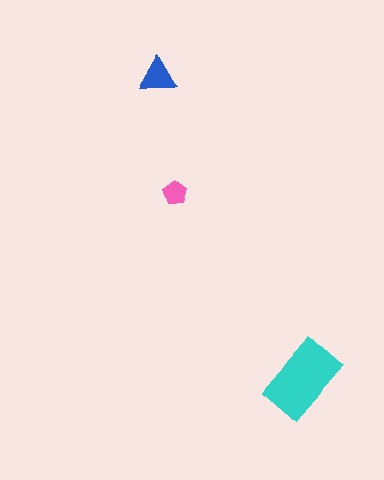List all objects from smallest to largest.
The pink pentagon, the blue triangle, the cyan rectangle.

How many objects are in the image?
There are 3 objects in the image.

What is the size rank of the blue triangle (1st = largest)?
2nd.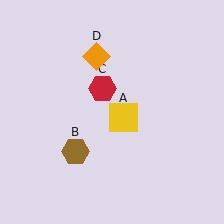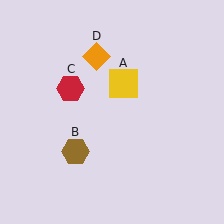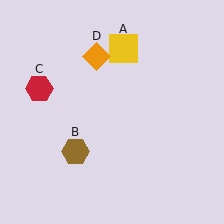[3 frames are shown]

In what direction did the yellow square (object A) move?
The yellow square (object A) moved up.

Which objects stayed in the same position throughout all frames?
Brown hexagon (object B) and orange diamond (object D) remained stationary.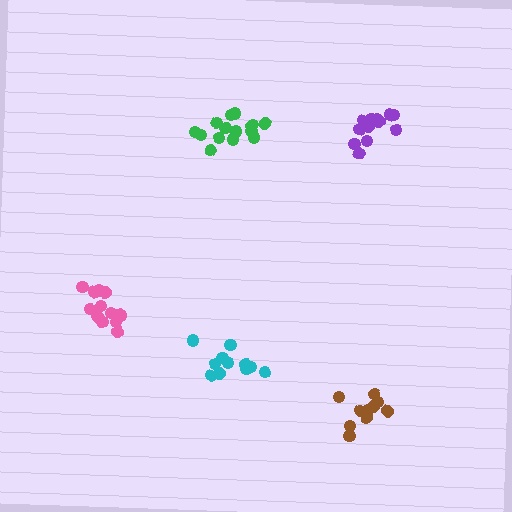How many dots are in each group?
Group 1: 10 dots, Group 2: 14 dots, Group 3: 11 dots, Group 4: 13 dots, Group 5: 15 dots (63 total).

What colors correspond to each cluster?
The clusters are colored: brown, purple, cyan, pink, green.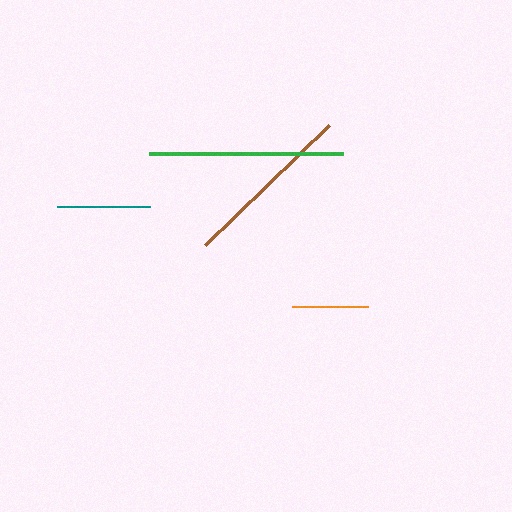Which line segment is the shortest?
The orange line is the shortest at approximately 76 pixels.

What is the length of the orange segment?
The orange segment is approximately 76 pixels long.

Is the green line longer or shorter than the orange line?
The green line is longer than the orange line.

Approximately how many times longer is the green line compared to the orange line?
The green line is approximately 2.6 times the length of the orange line.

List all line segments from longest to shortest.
From longest to shortest: green, brown, teal, orange.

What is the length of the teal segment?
The teal segment is approximately 92 pixels long.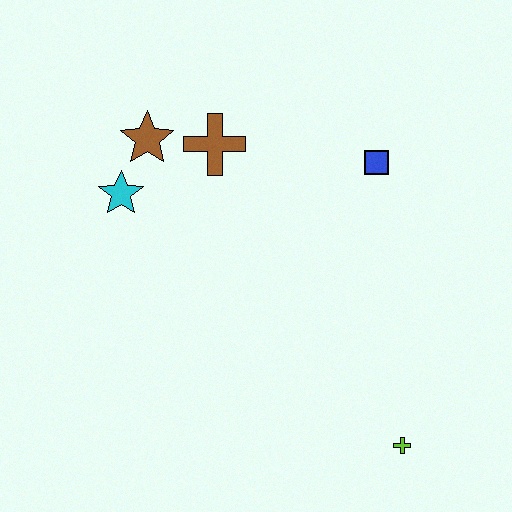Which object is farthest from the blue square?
The lime cross is farthest from the blue square.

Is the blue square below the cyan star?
No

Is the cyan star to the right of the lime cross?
No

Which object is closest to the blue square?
The brown cross is closest to the blue square.